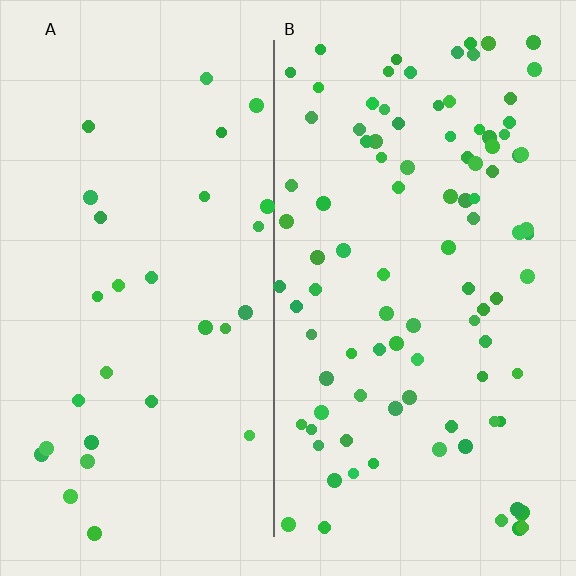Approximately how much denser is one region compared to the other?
Approximately 3.3× — region B over region A.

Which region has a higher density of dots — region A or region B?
B (the right).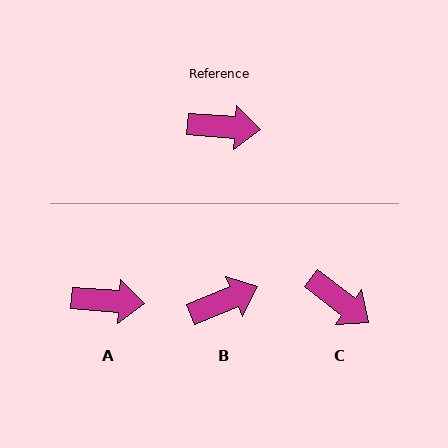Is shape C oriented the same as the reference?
No, it is off by about 34 degrees.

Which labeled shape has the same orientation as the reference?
A.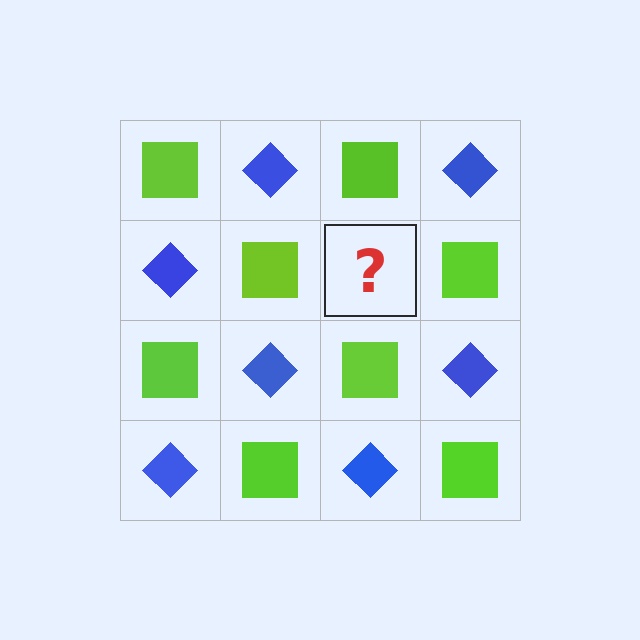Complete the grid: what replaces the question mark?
The question mark should be replaced with a blue diamond.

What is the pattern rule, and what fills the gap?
The rule is that it alternates lime square and blue diamond in a checkerboard pattern. The gap should be filled with a blue diamond.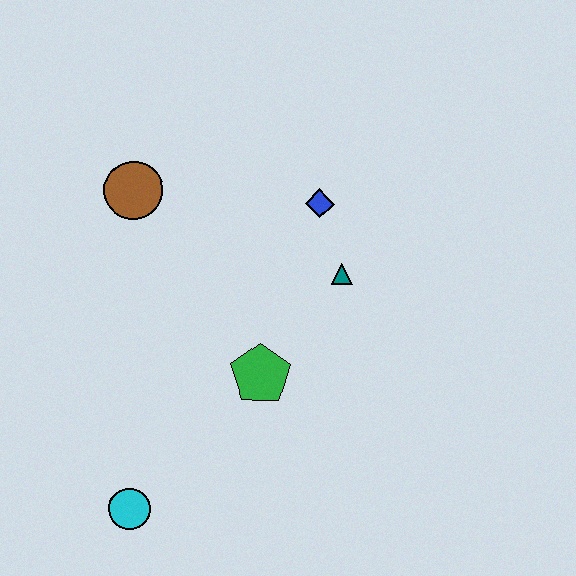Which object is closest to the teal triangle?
The blue diamond is closest to the teal triangle.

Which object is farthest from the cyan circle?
The blue diamond is farthest from the cyan circle.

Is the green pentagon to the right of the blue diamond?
No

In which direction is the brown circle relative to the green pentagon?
The brown circle is above the green pentagon.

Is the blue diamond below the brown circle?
Yes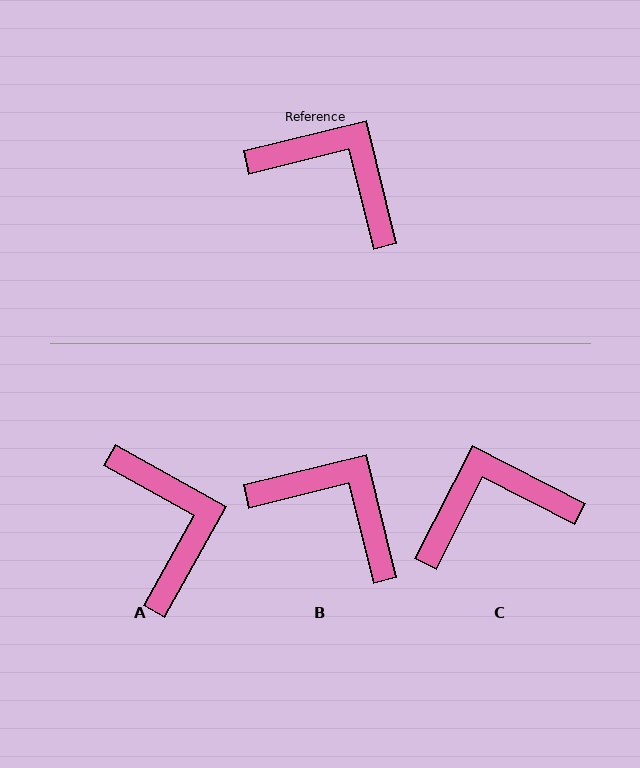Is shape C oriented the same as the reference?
No, it is off by about 49 degrees.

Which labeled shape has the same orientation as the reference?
B.